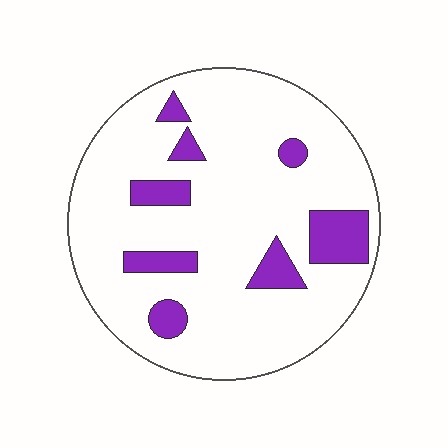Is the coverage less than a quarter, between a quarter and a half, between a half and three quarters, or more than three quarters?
Less than a quarter.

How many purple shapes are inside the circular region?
8.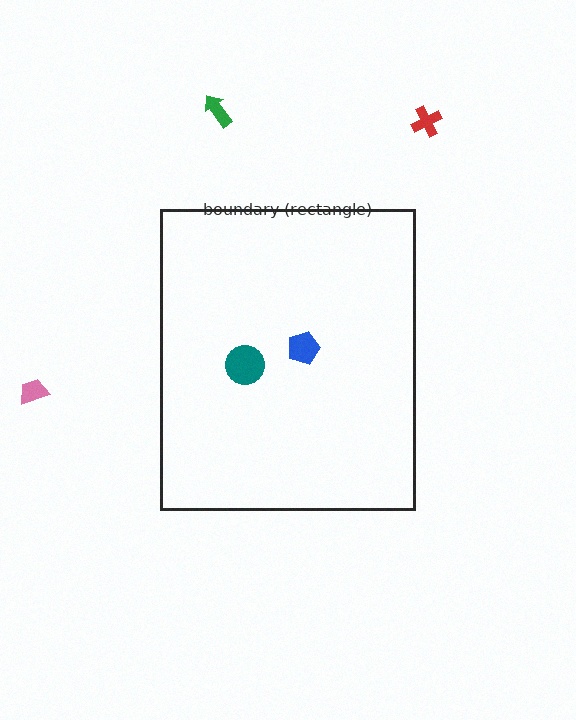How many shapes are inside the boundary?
2 inside, 3 outside.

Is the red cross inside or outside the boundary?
Outside.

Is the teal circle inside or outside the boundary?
Inside.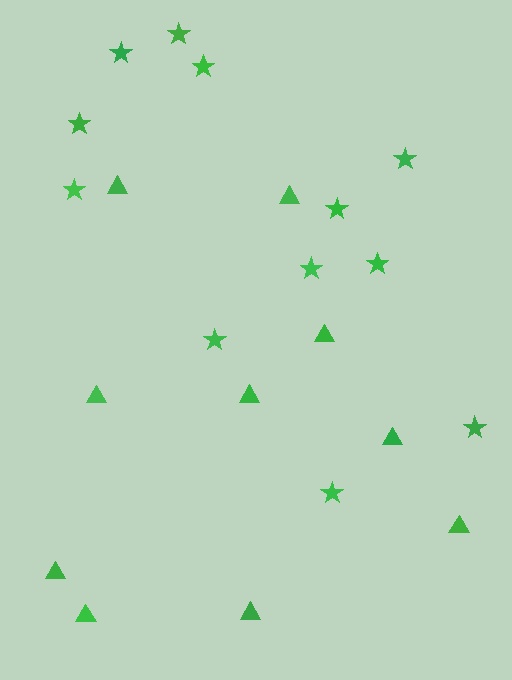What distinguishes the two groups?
There are 2 groups: one group of stars (12) and one group of triangles (10).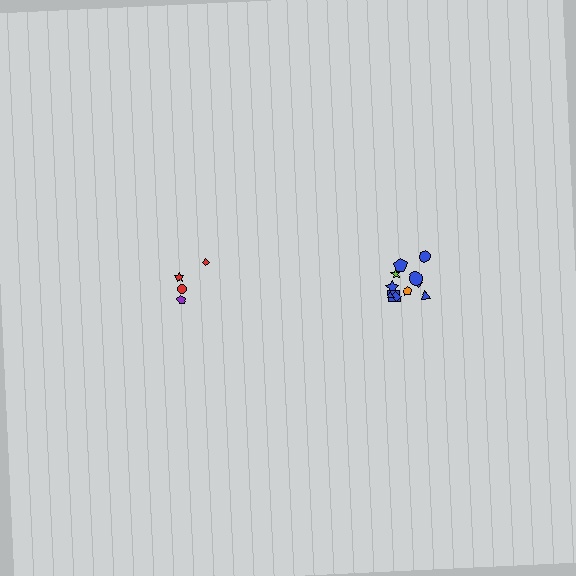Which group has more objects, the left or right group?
The right group.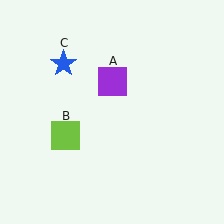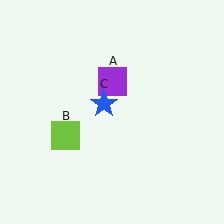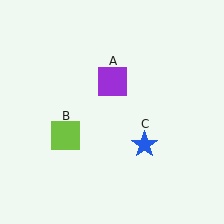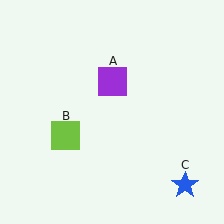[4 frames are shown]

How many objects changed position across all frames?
1 object changed position: blue star (object C).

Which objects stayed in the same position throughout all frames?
Purple square (object A) and lime square (object B) remained stationary.